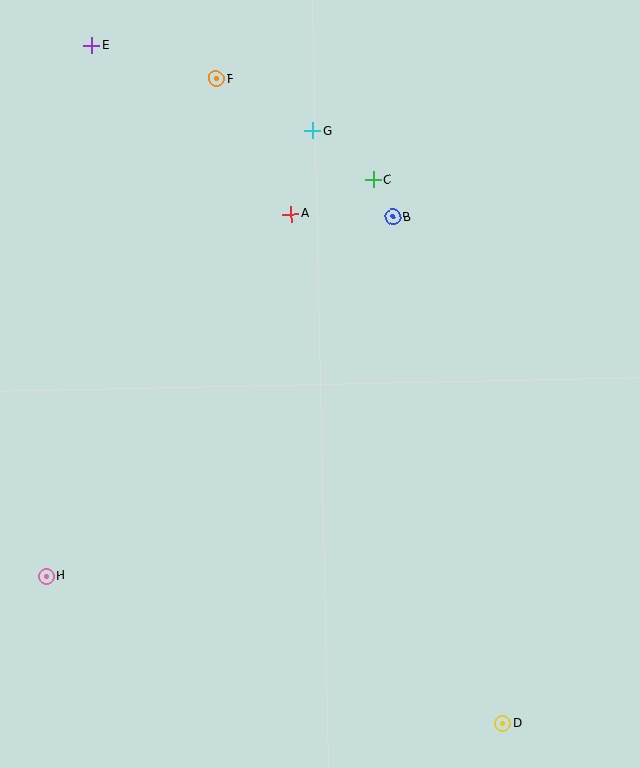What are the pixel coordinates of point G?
Point G is at (312, 131).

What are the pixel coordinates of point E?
Point E is at (92, 46).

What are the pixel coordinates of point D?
Point D is at (503, 723).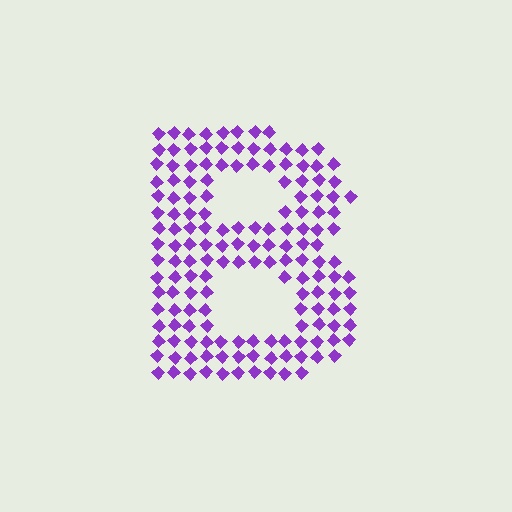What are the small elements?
The small elements are diamonds.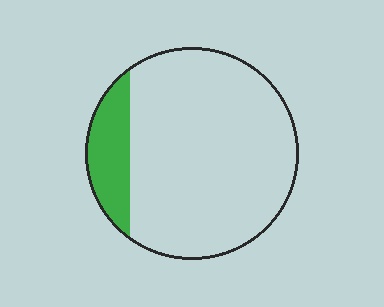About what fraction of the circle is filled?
About one sixth (1/6).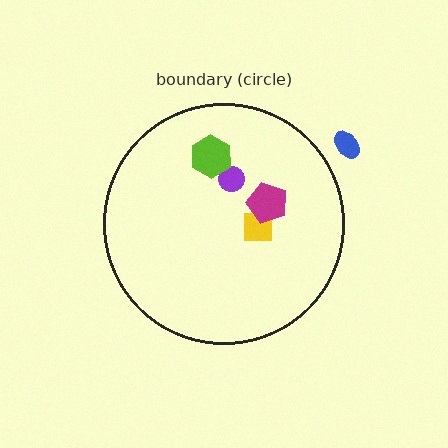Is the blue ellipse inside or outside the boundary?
Outside.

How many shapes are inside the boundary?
4 inside, 1 outside.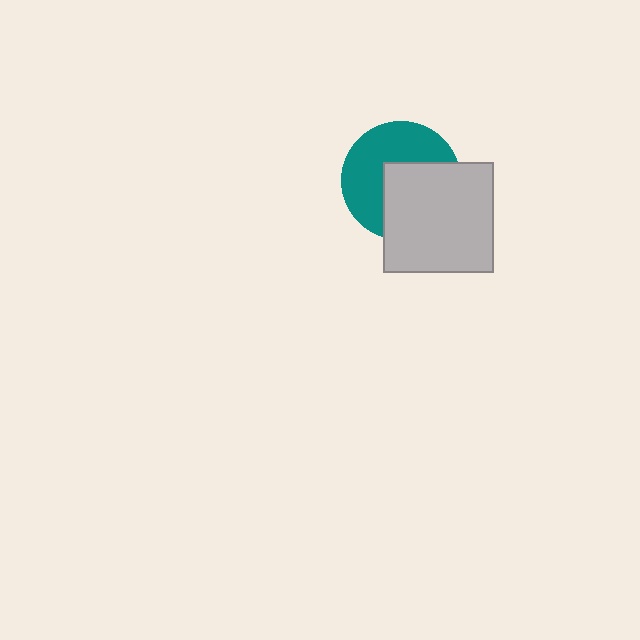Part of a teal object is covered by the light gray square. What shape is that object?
It is a circle.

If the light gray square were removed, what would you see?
You would see the complete teal circle.